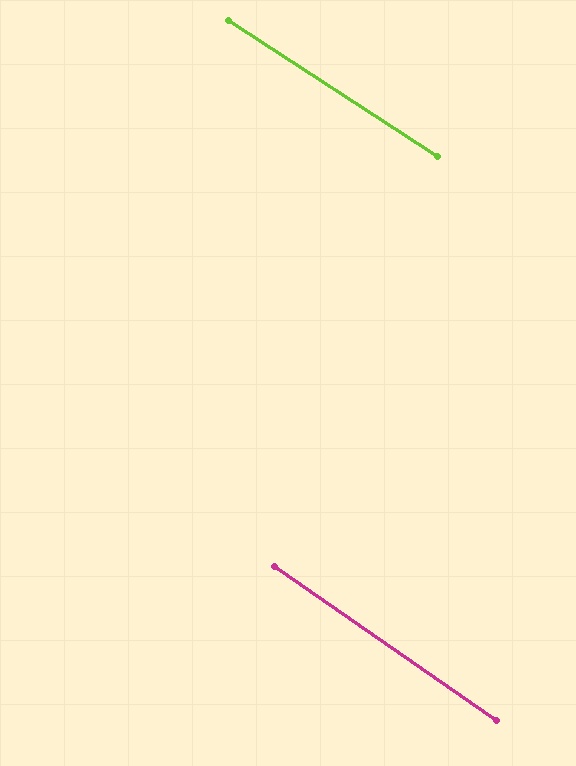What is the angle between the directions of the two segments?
Approximately 2 degrees.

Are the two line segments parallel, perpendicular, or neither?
Parallel — their directions differ by only 1.7°.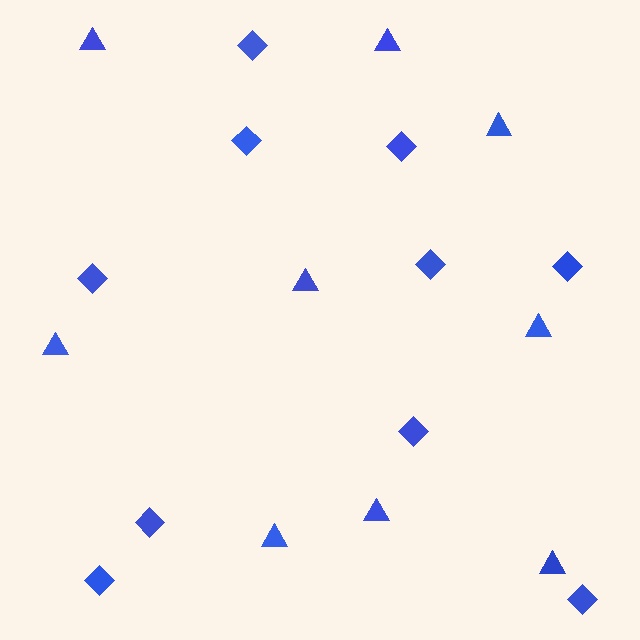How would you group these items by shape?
There are 2 groups: one group of diamonds (10) and one group of triangles (9).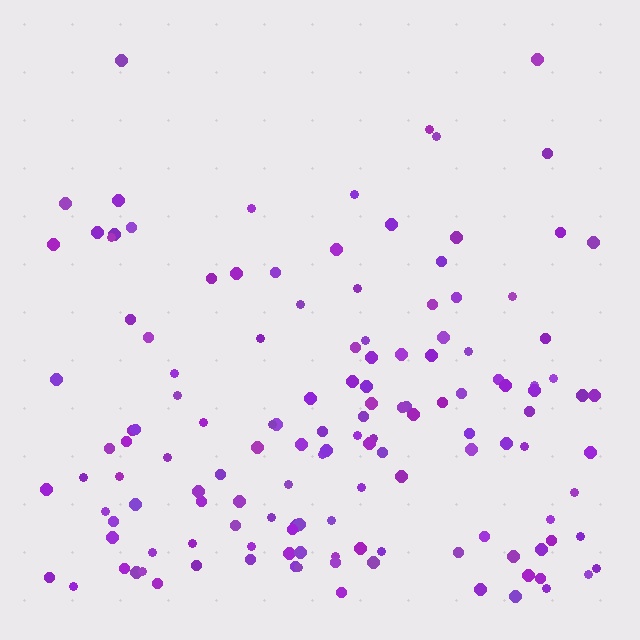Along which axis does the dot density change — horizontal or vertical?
Vertical.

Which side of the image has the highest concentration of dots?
The bottom.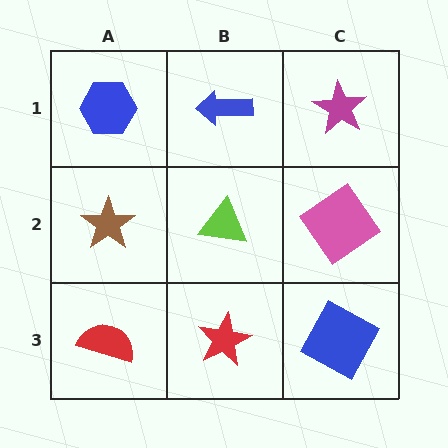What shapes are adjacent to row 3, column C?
A pink diamond (row 2, column C), a red star (row 3, column B).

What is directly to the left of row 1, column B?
A blue hexagon.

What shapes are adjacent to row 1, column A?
A brown star (row 2, column A), a blue arrow (row 1, column B).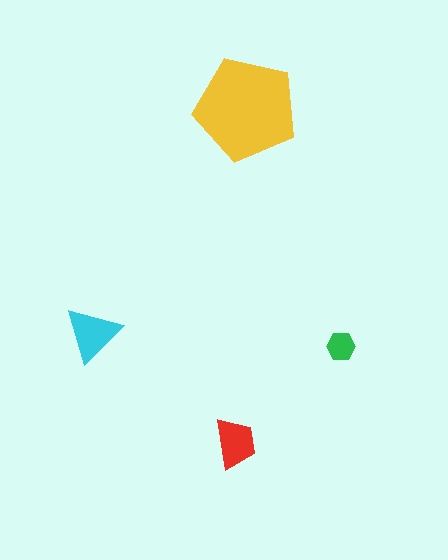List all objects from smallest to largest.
The green hexagon, the red trapezoid, the cyan triangle, the yellow pentagon.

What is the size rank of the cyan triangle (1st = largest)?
2nd.